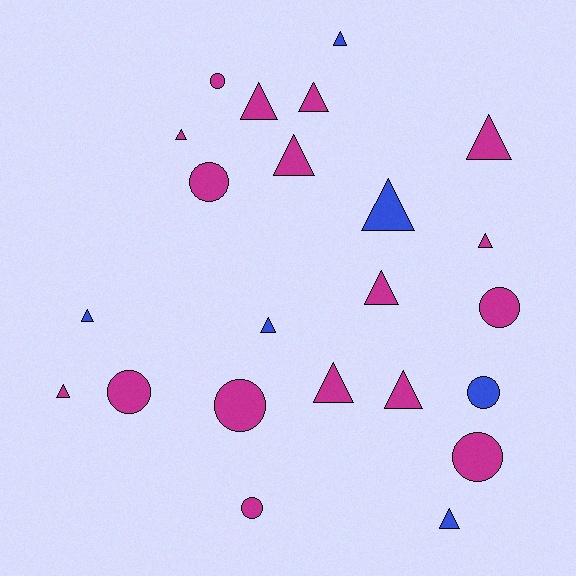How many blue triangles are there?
There are 5 blue triangles.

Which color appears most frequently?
Magenta, with 17 objects.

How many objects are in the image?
There are 23 objects.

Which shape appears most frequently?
Triangle, with 15 objects.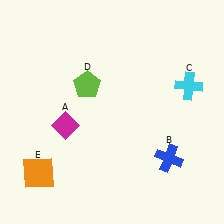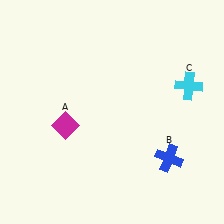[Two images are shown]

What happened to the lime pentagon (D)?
The lime pentagon (D) was removed in Image 2. It was in the top-left area of Image 1.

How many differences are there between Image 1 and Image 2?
There are 2 differences between the two images.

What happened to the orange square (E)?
The orange square (E) was removed in Image 2. It was in the bottom-left area of Image 1.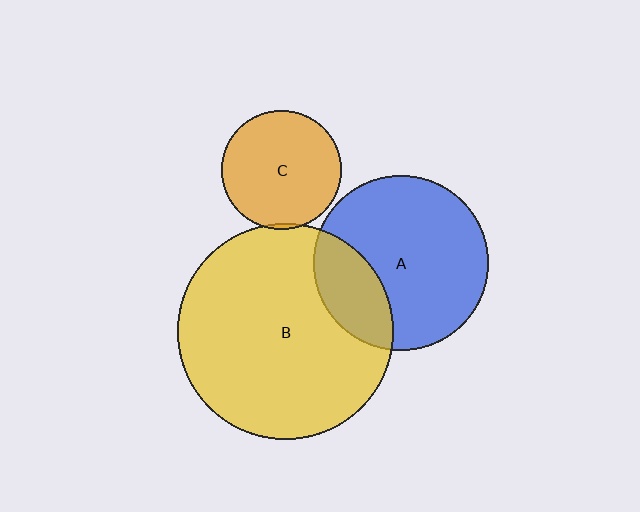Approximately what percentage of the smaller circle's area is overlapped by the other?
Approximately 5%.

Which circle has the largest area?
Circle B (yellow).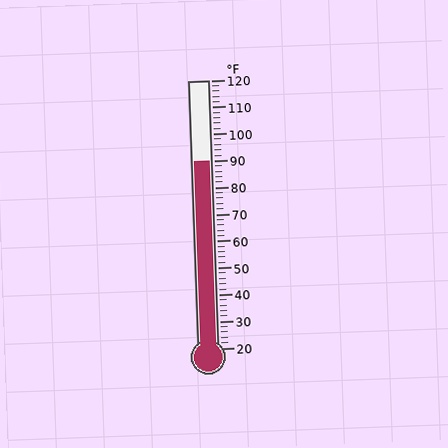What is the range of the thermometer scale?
The thermometer scale ranges from 20°F to 120°F.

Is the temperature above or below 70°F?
The temperature is above 70°F.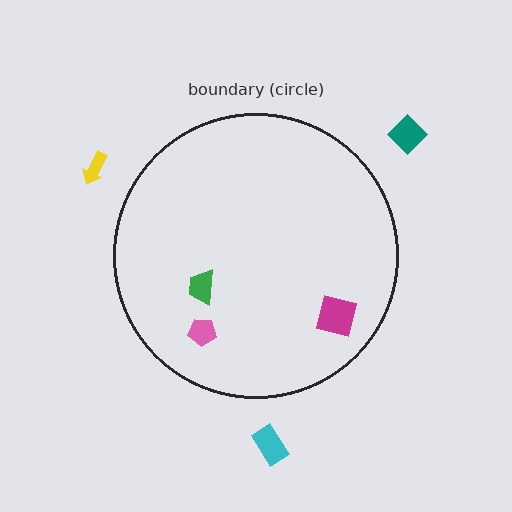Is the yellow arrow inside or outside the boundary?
Outside.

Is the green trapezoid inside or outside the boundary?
Inside.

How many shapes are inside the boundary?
3 inside, 3 outside.